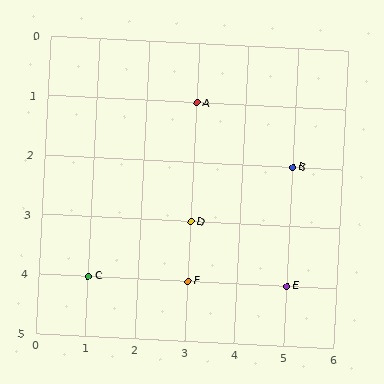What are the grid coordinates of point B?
Point B is at grid coordinates (5, 2).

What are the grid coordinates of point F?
Point F is at grid coordinates (3, 4).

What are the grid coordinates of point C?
Point C is at grid coordinates (1, 4).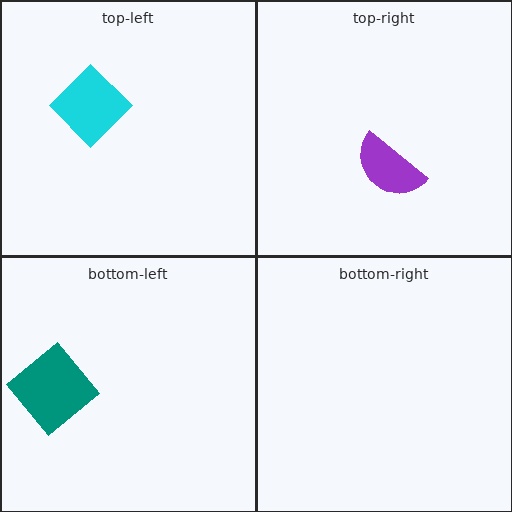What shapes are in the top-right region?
The purple semicircle.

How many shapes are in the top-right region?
1.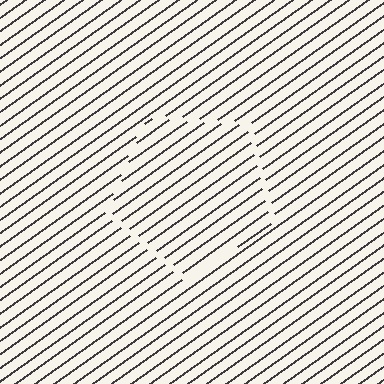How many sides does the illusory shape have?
5 sides — the line-ends trace a pentagon.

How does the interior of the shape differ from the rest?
The interior of the shape contains the same grating, shifted by half a period — the contour is defined by the phase discontinuity where line-ends from the inner and outer gratings abut.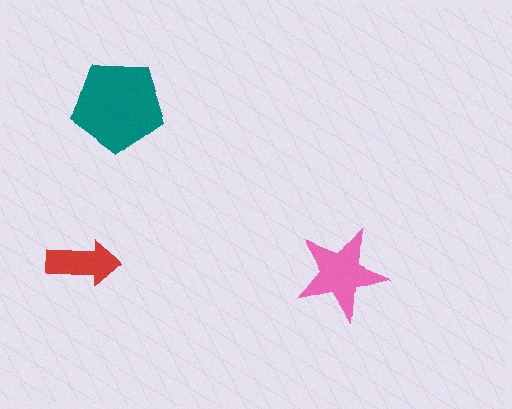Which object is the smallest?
The red arrow.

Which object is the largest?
The teal pentagon.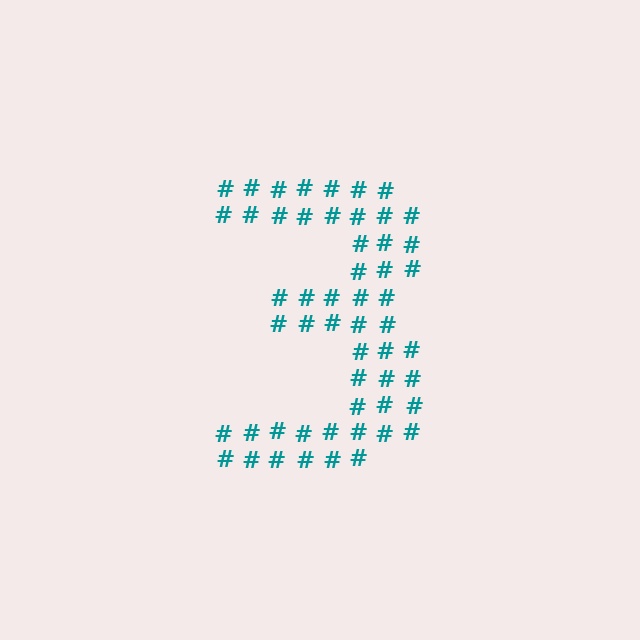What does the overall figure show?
The overall figure shows the digit 3.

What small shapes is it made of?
It is made of small hash symbols.